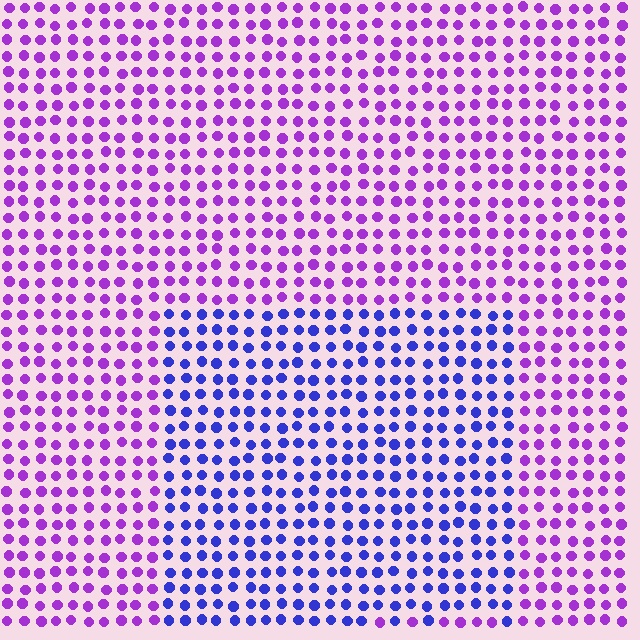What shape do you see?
I see a rectangle.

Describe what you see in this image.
The image is filled with small purple elements in a uniform arrangement. A rectangle-shaped region is visible where the elements are tinted to a slightly different hue, forming a subtle color boundary.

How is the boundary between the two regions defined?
The boundary is defined purely by a slight shift in hue (about 45 degrees). Spacing, size, and orientation are identical on both sides.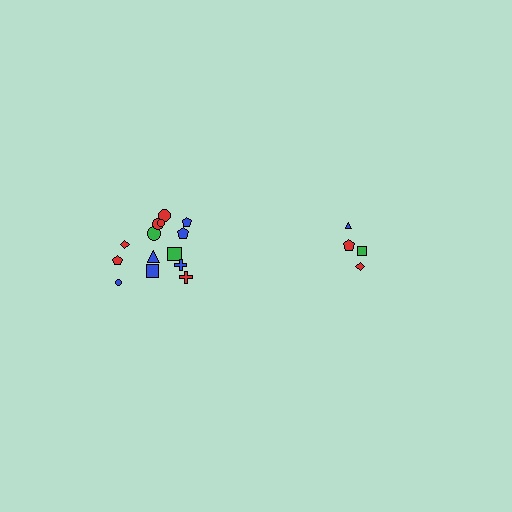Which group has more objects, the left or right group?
The left group.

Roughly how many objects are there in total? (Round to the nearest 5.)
Roughly 20 objects in total.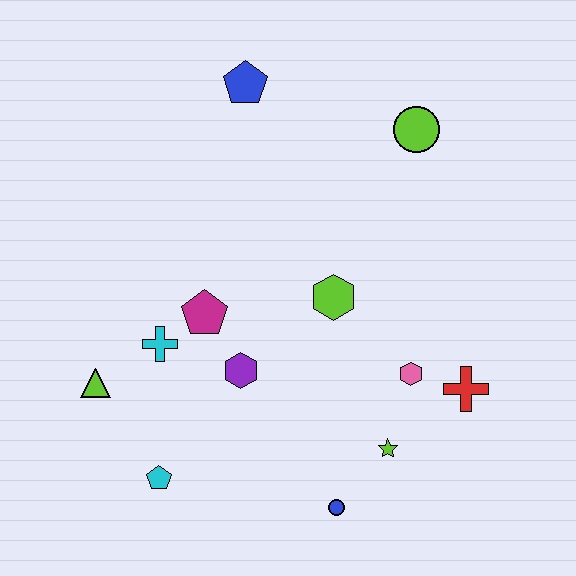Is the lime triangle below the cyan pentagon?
No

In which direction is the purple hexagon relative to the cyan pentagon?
The purple hexagon is above the cyan pentagon.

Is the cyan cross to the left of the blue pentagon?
Yes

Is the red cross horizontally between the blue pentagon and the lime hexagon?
No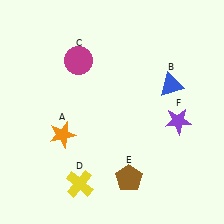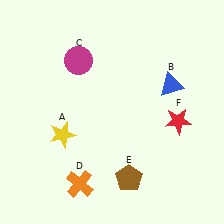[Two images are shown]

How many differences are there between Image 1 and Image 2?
There are 3 differences between the two images.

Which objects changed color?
A changed from orange to yellow. D changed from yellow to orange. F changed from purple to red.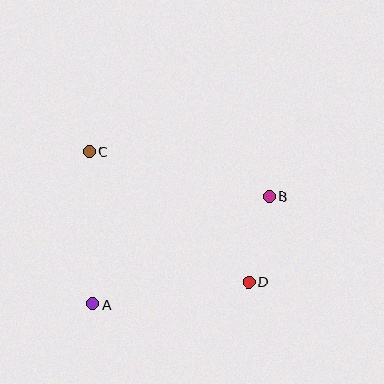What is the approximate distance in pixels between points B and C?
The distance between B and C is approximately 186 pixels.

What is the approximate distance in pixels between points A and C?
The distance between A and C is approximately 152 pixels.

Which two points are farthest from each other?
Points A and B are farthest from each other.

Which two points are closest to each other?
Points B and D are closest to each other.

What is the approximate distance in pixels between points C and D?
The distance between C and D is approximately 206 pixels.